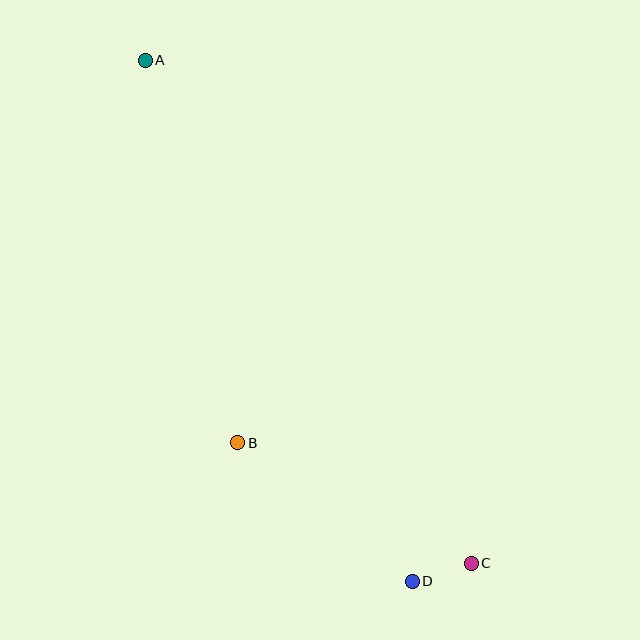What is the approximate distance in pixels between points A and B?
The distance between A and B is approximately 393 pixels.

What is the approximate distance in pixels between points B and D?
The distance between B and D is approximately 223 pixels.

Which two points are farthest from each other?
Points A and C are farthest from each other.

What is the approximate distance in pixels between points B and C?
The distance between B and C is approximately 263 pixels.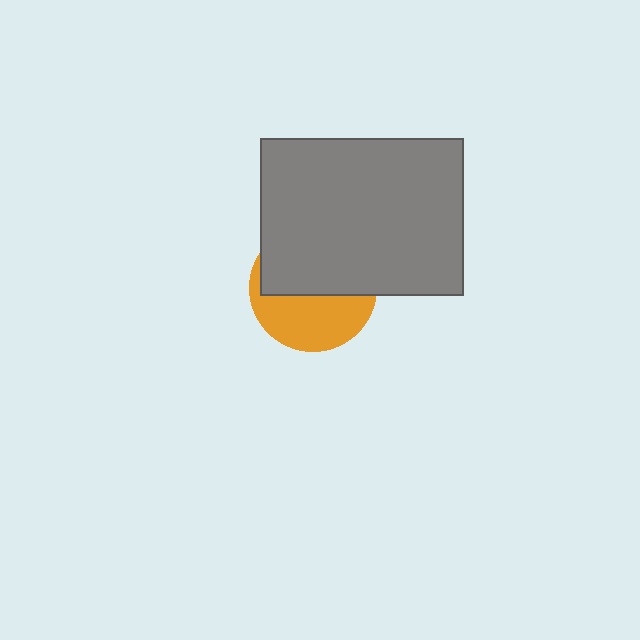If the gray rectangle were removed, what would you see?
You would see the complete orange circle.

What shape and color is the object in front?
The object in front is a gray rectangle.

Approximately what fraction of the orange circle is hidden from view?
Roughly 55% of the orange circle is hidden behind the gray rectangle.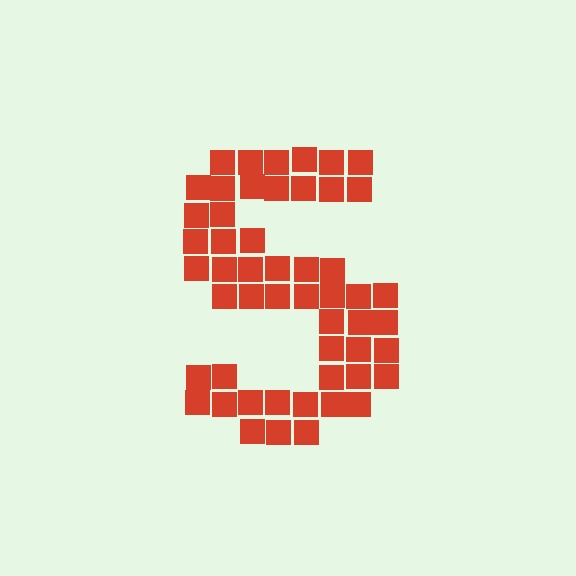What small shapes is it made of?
It is made of small squares.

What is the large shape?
The large shape is the letter S.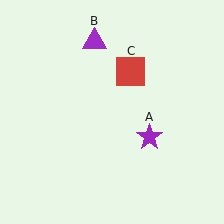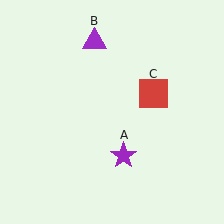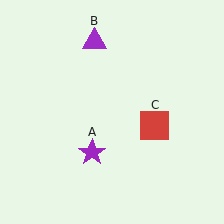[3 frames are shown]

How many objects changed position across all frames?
2 objects changed position: purple star (object A), red square (object C).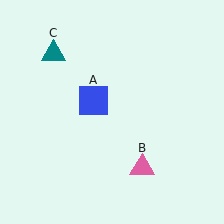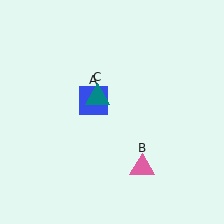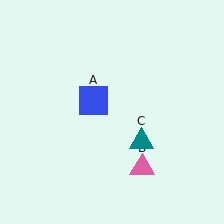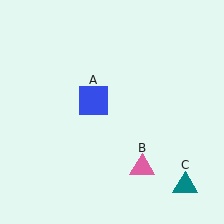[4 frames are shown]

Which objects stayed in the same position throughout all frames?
Blue square (object A) and pink triangle (object B) remained stationary.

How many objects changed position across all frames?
1 object changed position: teal triangle (object C).